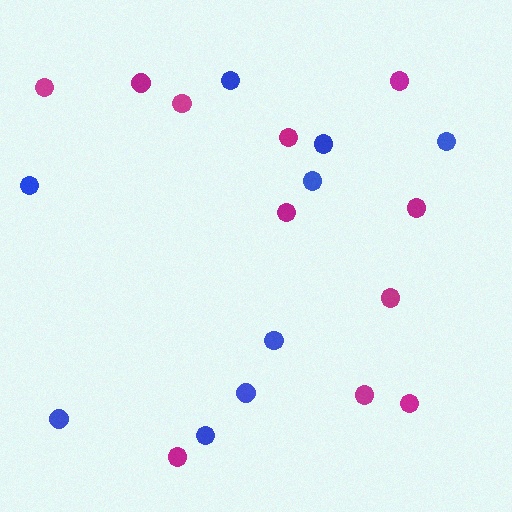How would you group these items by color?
There are 2 groups: one group of blue circles (9) and one group of magenta circles (11).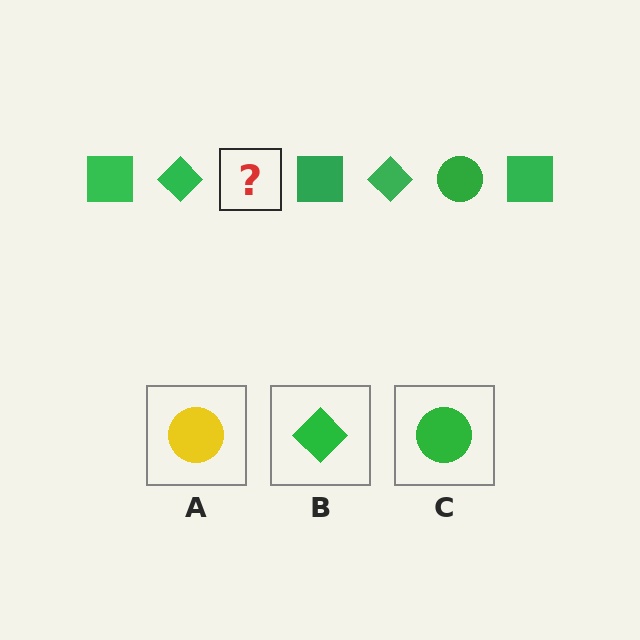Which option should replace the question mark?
Option C.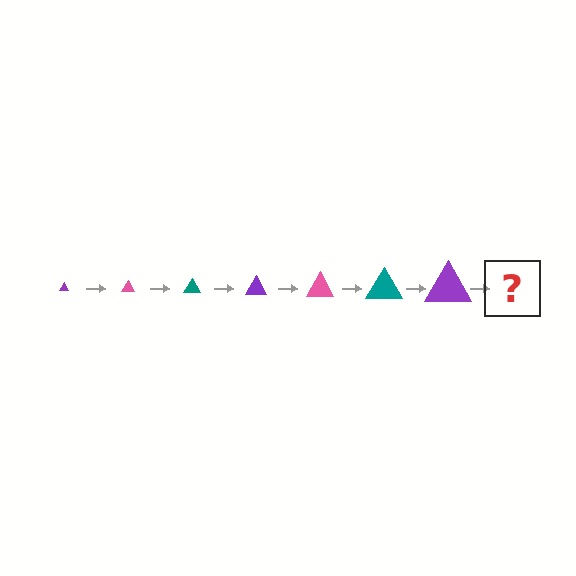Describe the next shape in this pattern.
It should be a pink triangle, larger than the previous one.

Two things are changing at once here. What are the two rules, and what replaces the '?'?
The two rules are that the triangle grows larger each step and the color cycles through purple, pink, and teal. The '?' should be a pink triangle, larger than the previous one.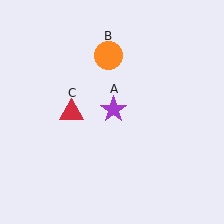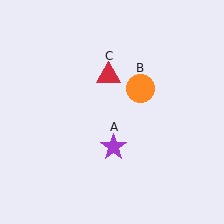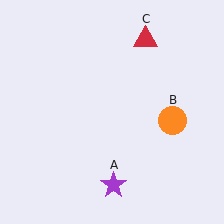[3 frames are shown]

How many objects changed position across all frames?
3 objects changed position: purple star (object A), orange circle (object B), red triangle (object C).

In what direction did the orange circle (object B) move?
The orange circle (object B) moved down and to the right.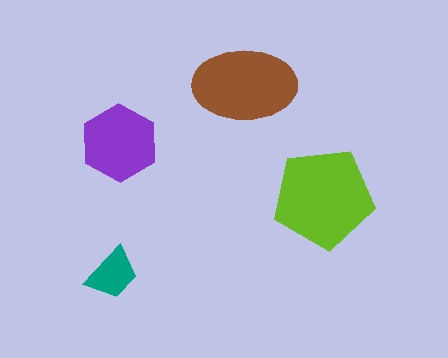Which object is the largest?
The lime pentagon.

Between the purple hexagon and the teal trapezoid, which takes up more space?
The purple hexagon.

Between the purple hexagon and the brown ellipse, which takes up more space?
The brown ellipse.